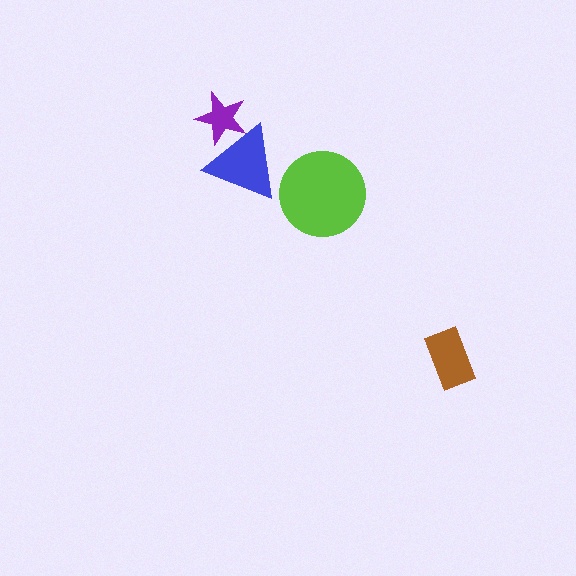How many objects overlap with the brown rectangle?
0 objects overlap with the brown rectangle.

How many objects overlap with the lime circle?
0 objects overlap with the lime circle.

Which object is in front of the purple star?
The blue triangle is in front of the purple star.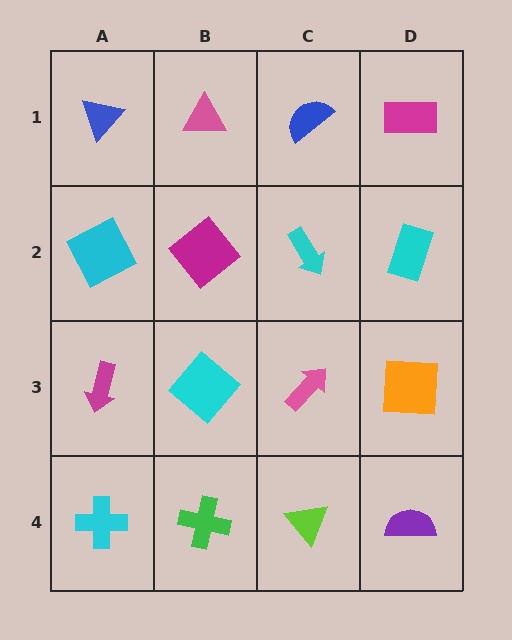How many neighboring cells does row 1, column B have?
3.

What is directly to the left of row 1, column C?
A pink triangle.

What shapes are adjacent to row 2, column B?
A pink triangle (row 1, column B), a cyan diamond (row 3, column B), a cyan square (row 2, column A), a cyan arrow (row 2, column C).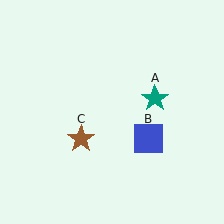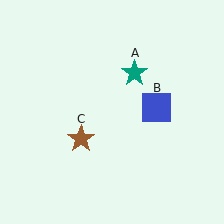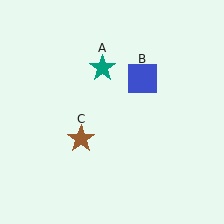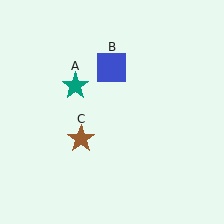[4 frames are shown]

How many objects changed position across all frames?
2 objects changed position: teal star (object A), blue square (object B).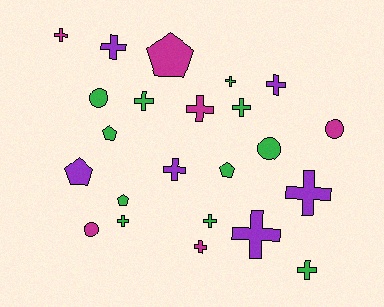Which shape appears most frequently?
Cross, with 14 objects.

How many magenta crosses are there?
There are 3 magenta crosses.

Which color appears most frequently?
Green, with 11 objects.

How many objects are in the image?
There are 23 objects.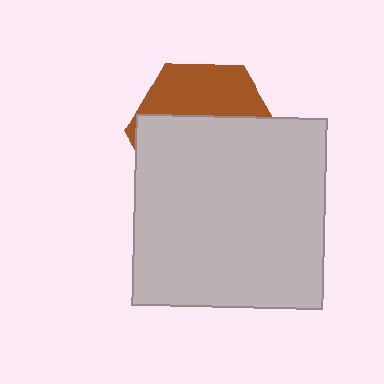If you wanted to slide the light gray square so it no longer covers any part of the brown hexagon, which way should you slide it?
Slide it down — that is the most direct way to separate the two shapes.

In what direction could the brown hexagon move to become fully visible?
The brown hexagon could move up. That would shift it out from behind the light gray square entirely.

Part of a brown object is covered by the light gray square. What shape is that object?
It is a hexagon.